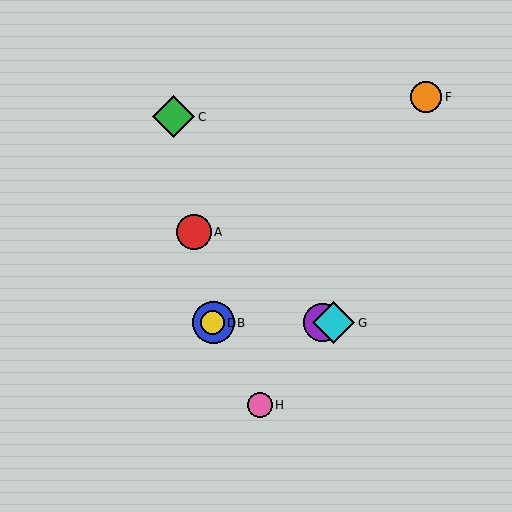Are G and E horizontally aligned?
Yes, both are at y≈323.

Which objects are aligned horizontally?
Objects B, D, E, G are aligned horizontally.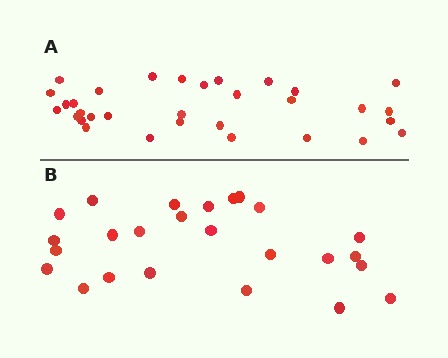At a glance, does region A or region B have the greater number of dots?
Region A (the top region) has more dots.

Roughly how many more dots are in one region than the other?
Region A has roughly 8 or so more dots than region B.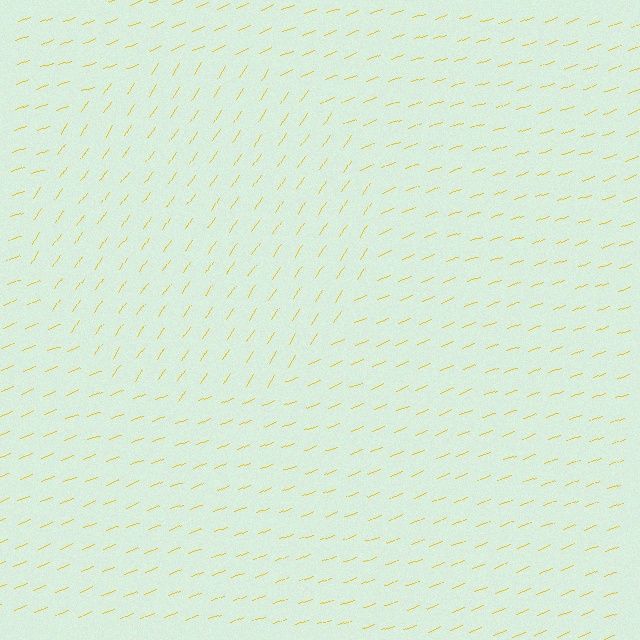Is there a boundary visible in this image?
Yes, there is a texture boundary formed by a change in line orientation.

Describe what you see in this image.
The image is filled with small yellow line segments. A circle region in the image has lines oriented differently from the surrounding lines, creating a visible texture boundary.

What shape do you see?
I see a circle.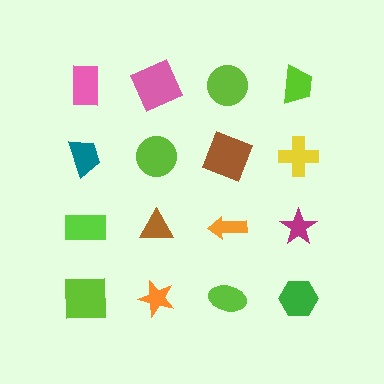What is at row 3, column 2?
A brown triangle.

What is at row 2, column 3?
A brown square.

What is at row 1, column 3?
A lime circle.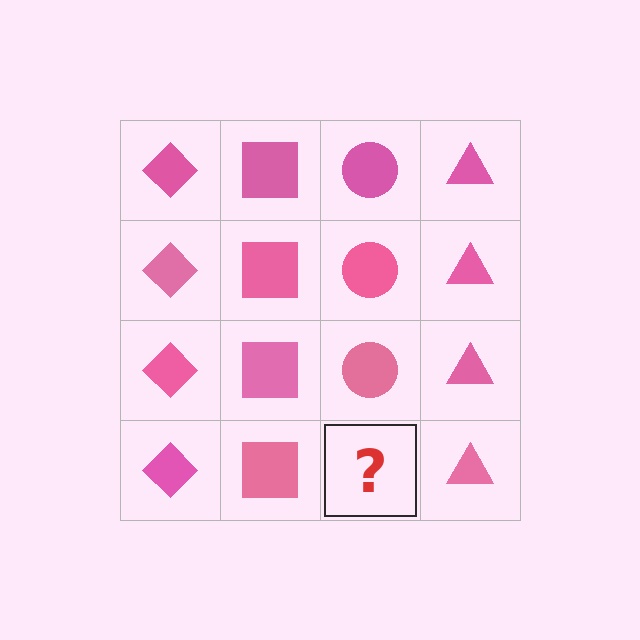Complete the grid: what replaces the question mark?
The question mark should be replaced with a pink circle.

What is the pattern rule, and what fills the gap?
The rule is that each column has a consistent shape. The gap should be filled with a pink circle.